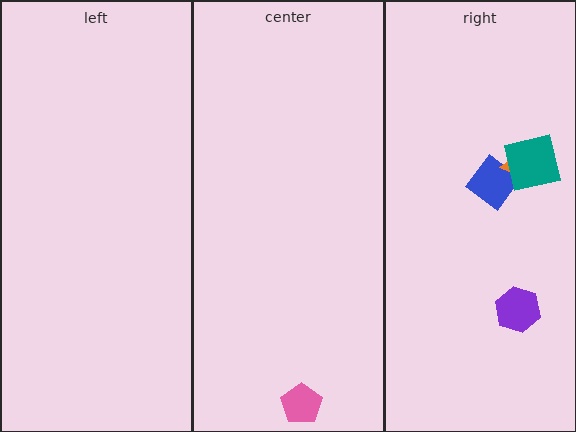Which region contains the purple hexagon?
The right region.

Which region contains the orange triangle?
The right region.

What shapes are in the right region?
The blue diamond, the purple hexagon, the orange triangle, the teal square.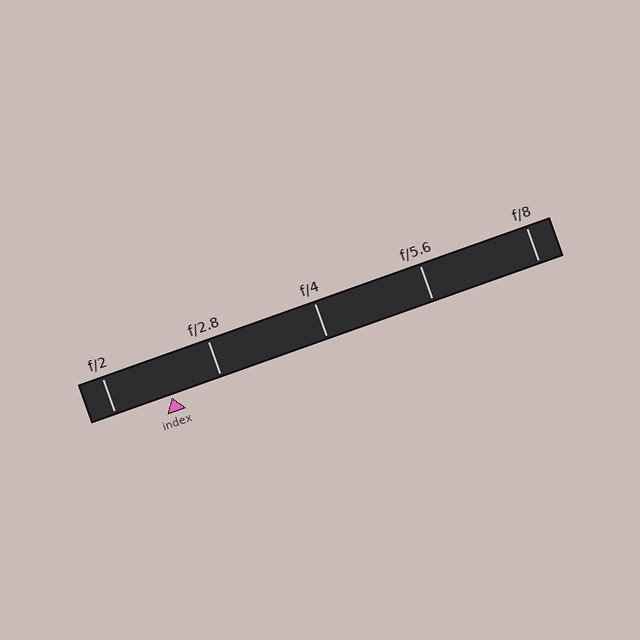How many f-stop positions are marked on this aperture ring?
There are 5 f-stop positions marked.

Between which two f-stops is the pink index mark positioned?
The index mark is between f/2 and f/2.8.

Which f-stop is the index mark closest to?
The index mark is closest to f/2.8.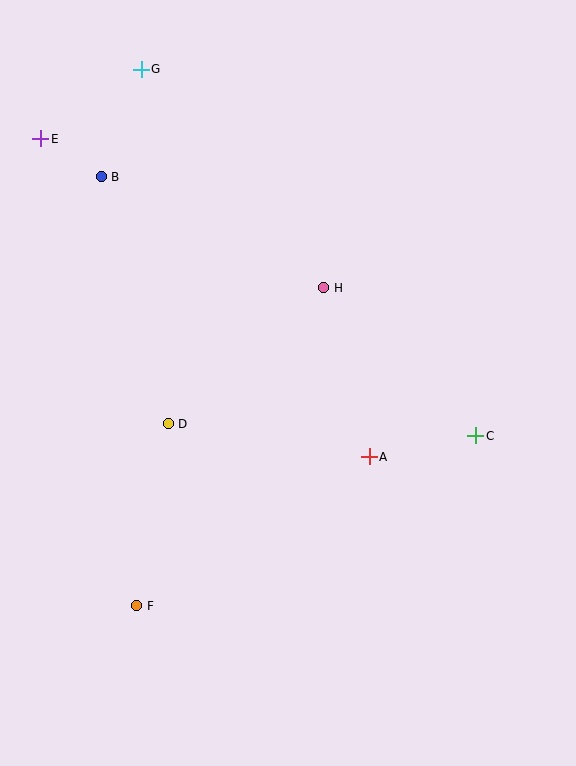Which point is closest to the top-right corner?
Point H is closest to the top-right corner.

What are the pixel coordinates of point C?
Point C is at (476, 436).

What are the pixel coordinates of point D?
Point D is at (168, 424).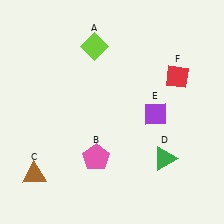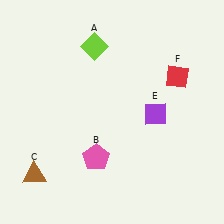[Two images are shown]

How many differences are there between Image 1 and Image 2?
There is 1 difference between the two images.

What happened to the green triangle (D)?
The green triangle (D) was removed in Image 2. It was in the bottom-right area of Image 1.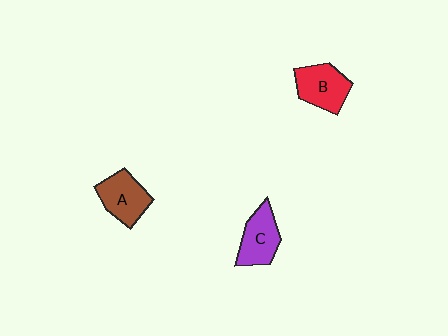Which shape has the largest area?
Shape B (red).